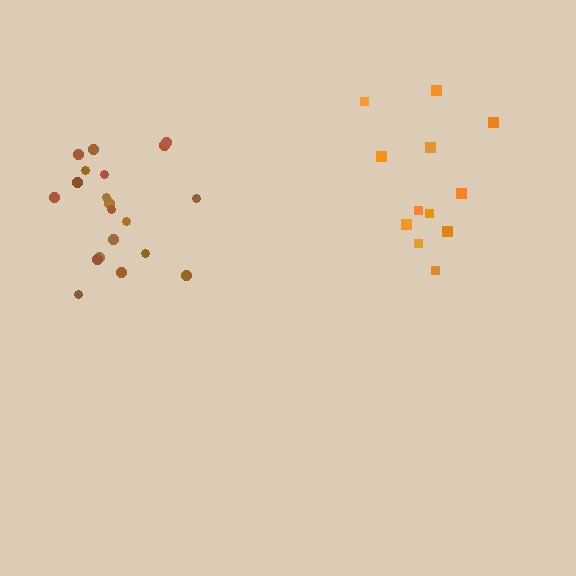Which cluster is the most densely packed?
Brown.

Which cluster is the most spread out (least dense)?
Orange.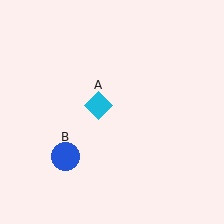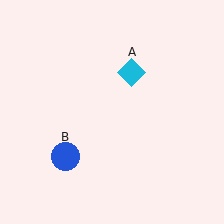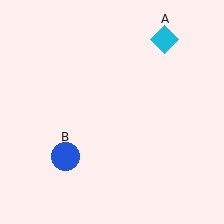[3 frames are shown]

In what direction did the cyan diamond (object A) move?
The cyan diamond (object A) moved up and to the right.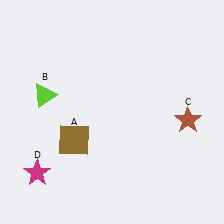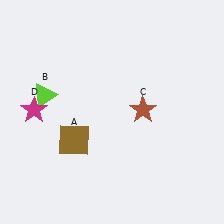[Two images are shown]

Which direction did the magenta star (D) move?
The magenta star (D) moved up.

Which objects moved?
The objects that moved are: the brown star (C), the magenta star (D).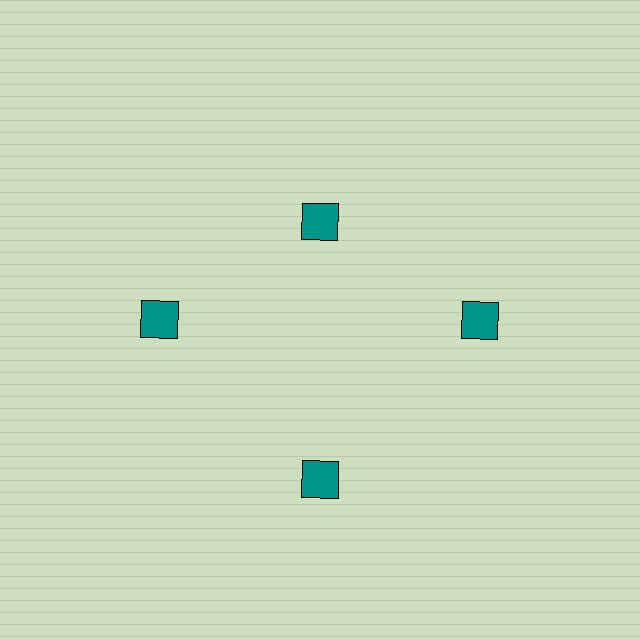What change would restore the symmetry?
The symmetry would be restored by moving it outward, back onto the ring so that all 4 squares sit at equal angles and equal distance from the center.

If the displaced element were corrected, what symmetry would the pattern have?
It would have 4-fold rotational symmetry — the pattern would map onto itself every 90 degrees.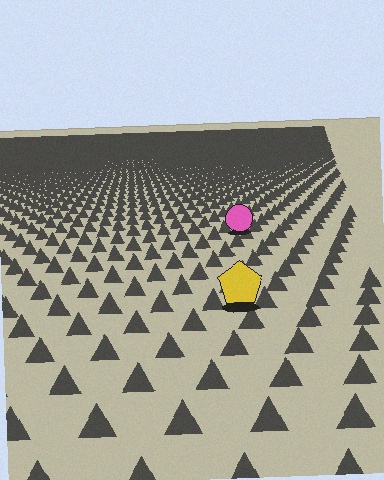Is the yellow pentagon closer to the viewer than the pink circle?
Yes. The yellow pentagon is closer — you can tell from the texture gradient: the ground texture is coarser near it.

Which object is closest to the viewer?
The yellow pentagon is closest. The texture marks near it are larger and more spread out.